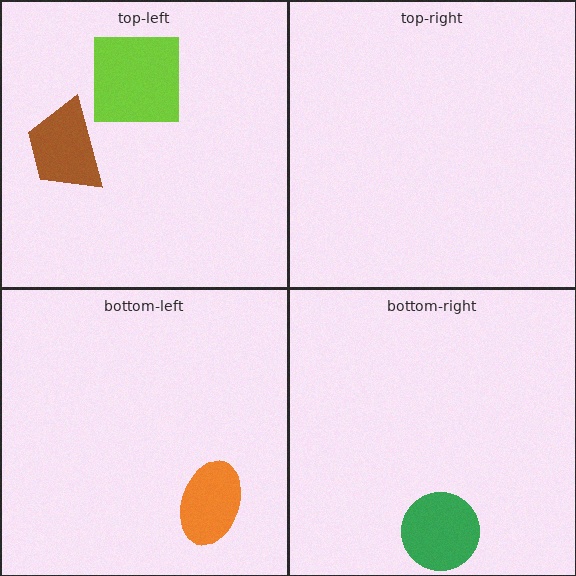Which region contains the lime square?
The top-left region.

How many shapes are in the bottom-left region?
1.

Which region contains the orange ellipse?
The bottom-left region.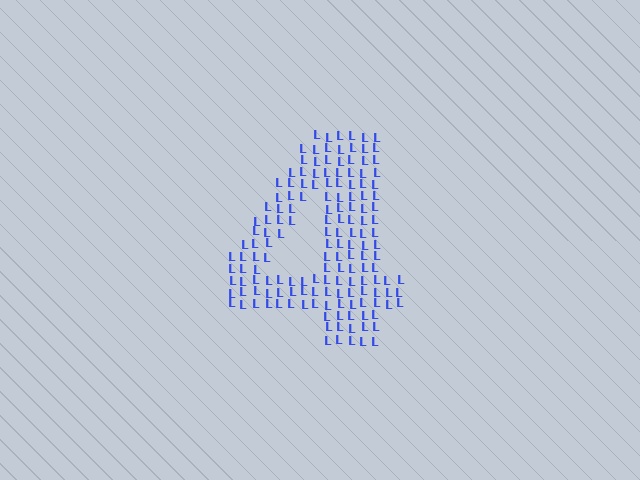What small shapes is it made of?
It is made of small letter L's.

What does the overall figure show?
The overall figure shows the digit 4.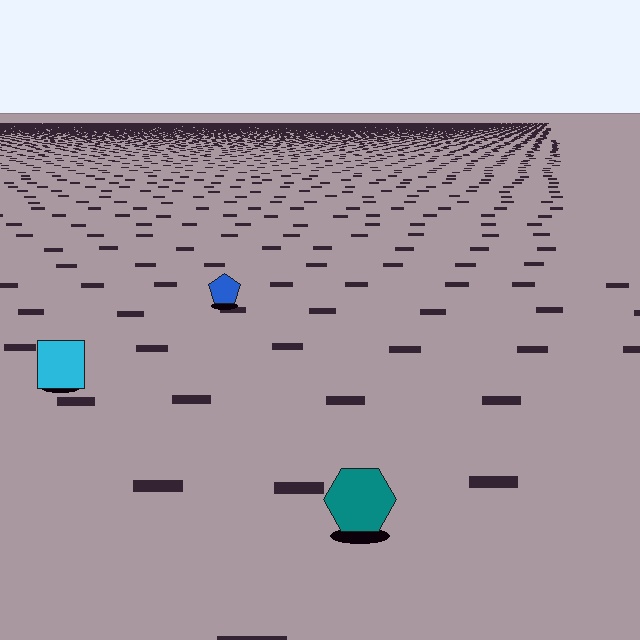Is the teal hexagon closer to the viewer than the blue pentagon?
Yes. The teal hexagon is closer — you can tell from the texture gradient: the ground texture is coarser near it.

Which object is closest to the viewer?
The teal hexagon is closest. The texture marks near it are larger and more spread out.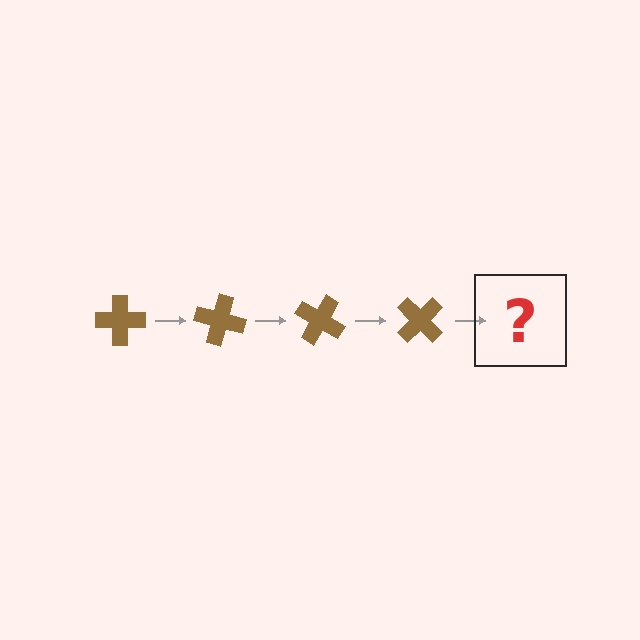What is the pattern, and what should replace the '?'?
The pattern is that the cross rotates 15 degrees each step. The '?' should be a brown cross rotated 60 degrees.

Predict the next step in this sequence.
The next step is a brown cross rotated 60 degrees.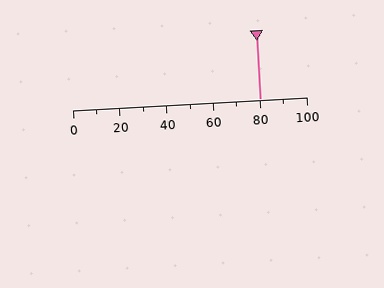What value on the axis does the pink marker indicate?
The marker indicates approximately 80.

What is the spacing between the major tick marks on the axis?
The major ticks are spaced 20 apart.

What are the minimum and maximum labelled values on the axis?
The axis runs from 0 to 100.